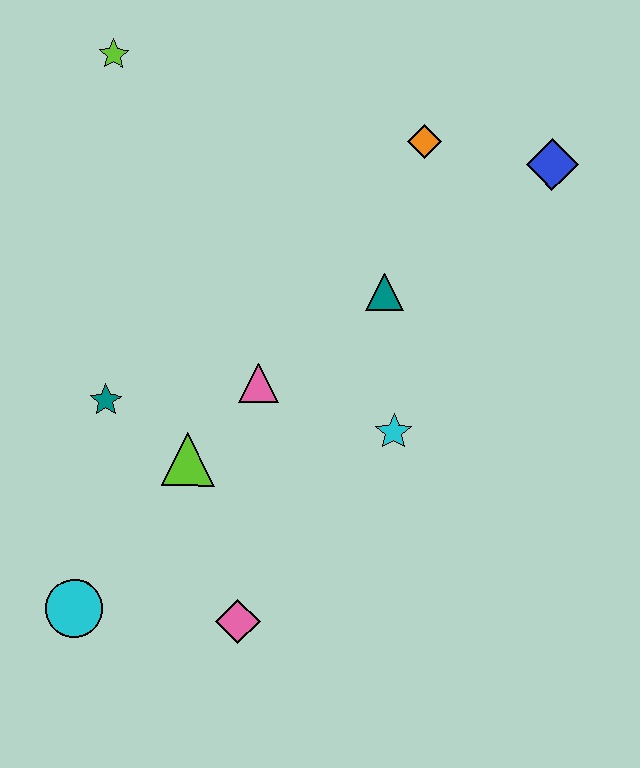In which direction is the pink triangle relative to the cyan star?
The pink triangle is to the left of the cyan star.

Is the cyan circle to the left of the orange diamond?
Yes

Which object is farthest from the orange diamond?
The cyan circle is farthest from the orange diamond.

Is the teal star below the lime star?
Yes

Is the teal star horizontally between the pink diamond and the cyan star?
No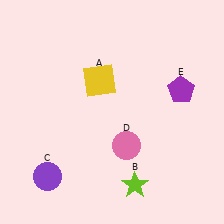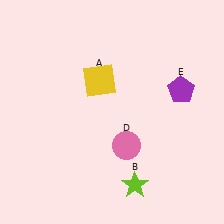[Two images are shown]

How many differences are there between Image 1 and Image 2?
There is 1 difference between the two images.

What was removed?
The purple circle (C) was removed in Image 2.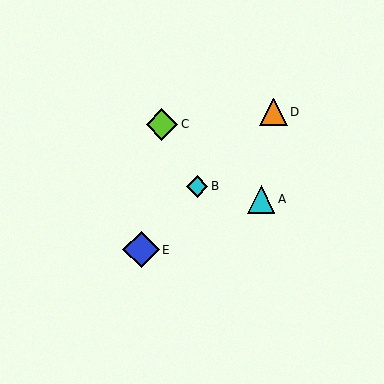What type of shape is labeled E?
Shape E is a blue diamond.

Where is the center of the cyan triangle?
The center of the cyan triangle is at (261, 199).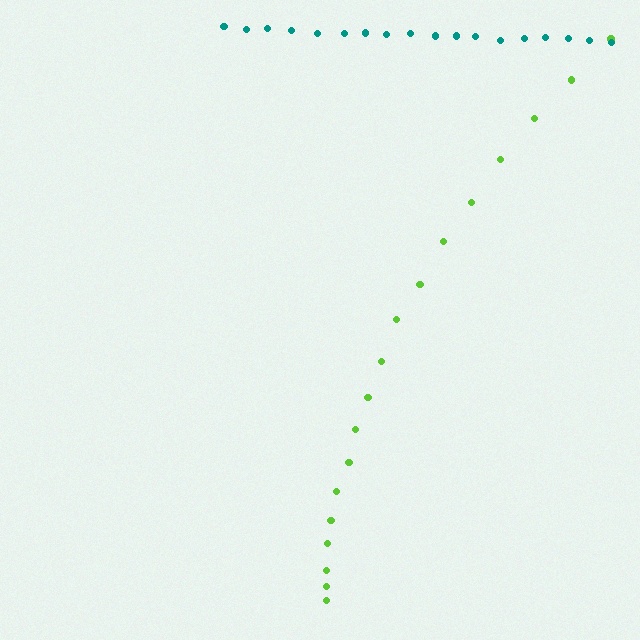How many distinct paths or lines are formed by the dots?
There are 2 distinct paths.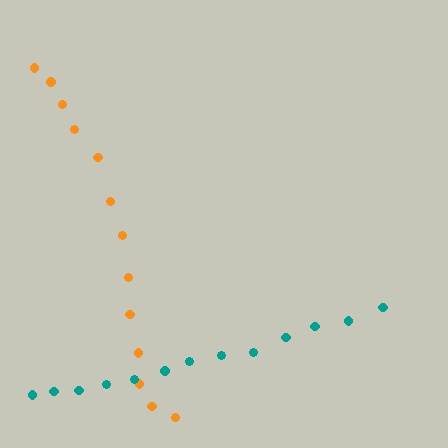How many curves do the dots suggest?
There are 2 distinct paths.